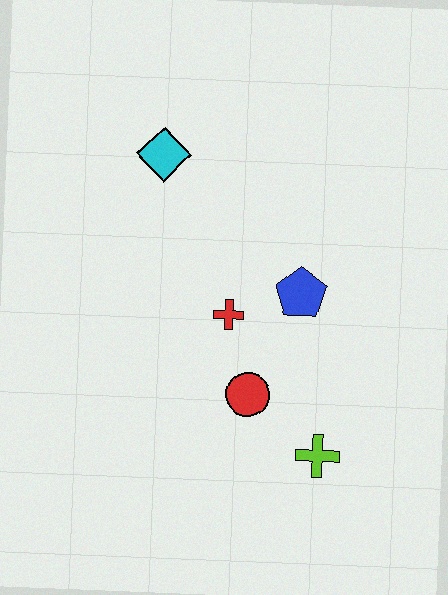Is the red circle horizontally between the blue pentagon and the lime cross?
No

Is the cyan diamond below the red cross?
No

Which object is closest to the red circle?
The red cross is closest to the red circle.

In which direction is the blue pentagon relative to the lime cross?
The blue pentagon is above the lime cross.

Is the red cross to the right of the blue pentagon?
No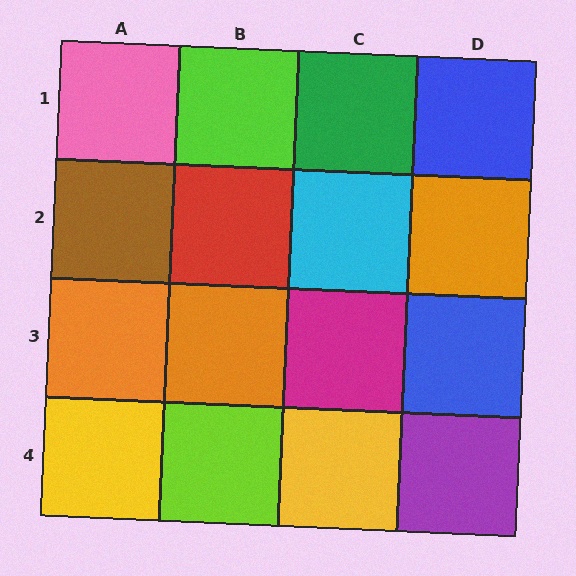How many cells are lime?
2 cells are lime.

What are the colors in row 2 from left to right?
Brown, red, cyan, orange.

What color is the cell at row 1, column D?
Blue.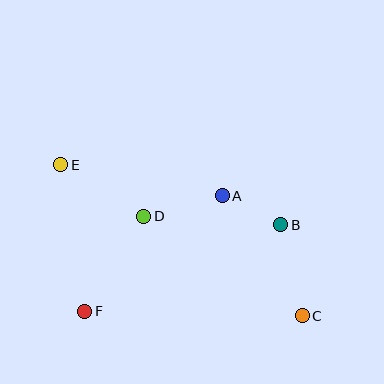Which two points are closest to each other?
Points A and B are closest to each other.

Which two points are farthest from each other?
Points C and E are farthest from each other.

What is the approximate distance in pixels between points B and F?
The distance between B and F is approximately 215 pixels.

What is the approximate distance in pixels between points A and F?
The distance between A and F is approximately 180 pixels.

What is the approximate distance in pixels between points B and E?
The distance between B and E is approximately 228 pixels.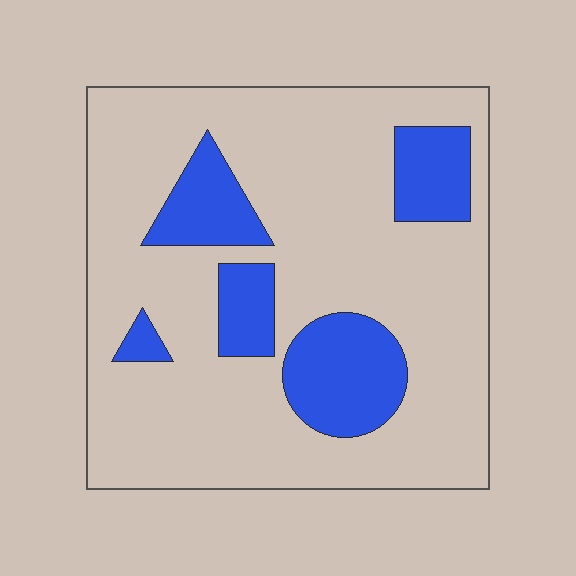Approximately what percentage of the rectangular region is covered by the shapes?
Approximately 20%.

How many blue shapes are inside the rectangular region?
5.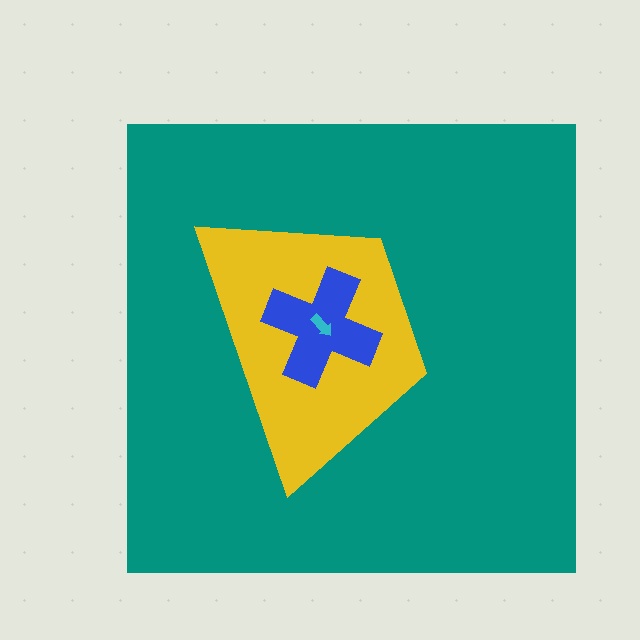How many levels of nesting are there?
4.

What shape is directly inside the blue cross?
The cyan arrow.